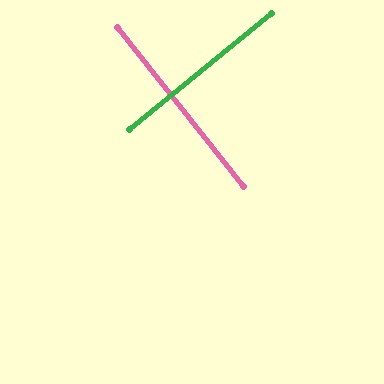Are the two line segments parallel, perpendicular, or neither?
Perpendicular — they meet at approximately 89°.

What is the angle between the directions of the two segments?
Approximately 89 degrees.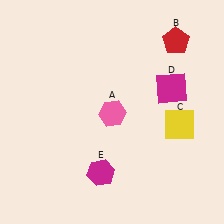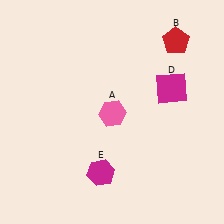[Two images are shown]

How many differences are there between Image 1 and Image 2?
There is 1 difference between the two images.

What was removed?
The yellow square (C) was removed in Image 2.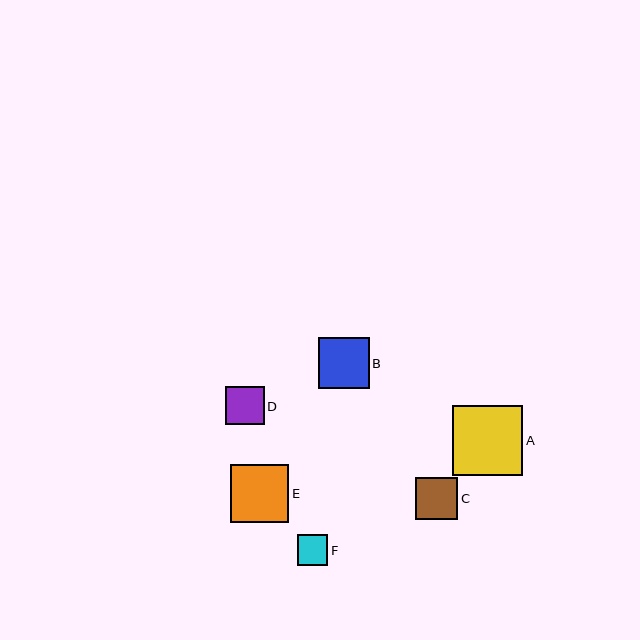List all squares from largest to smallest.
From largest to smallest: A, E, B, C, D, F.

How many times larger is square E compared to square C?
Square E is approximately 1.4 times the size of square C.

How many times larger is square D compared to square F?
Square D is approximately 1.3 times the size of square F.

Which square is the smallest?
Square F is the smallest with a size of approximately 30 pixels.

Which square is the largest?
Square A is the largest with a size of approximately 70 pixels.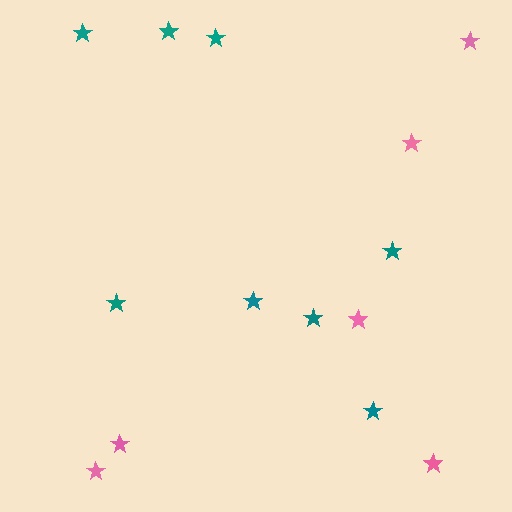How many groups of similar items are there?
There are 2 groups: one group of teal stars (8) and one group of pink stars (6).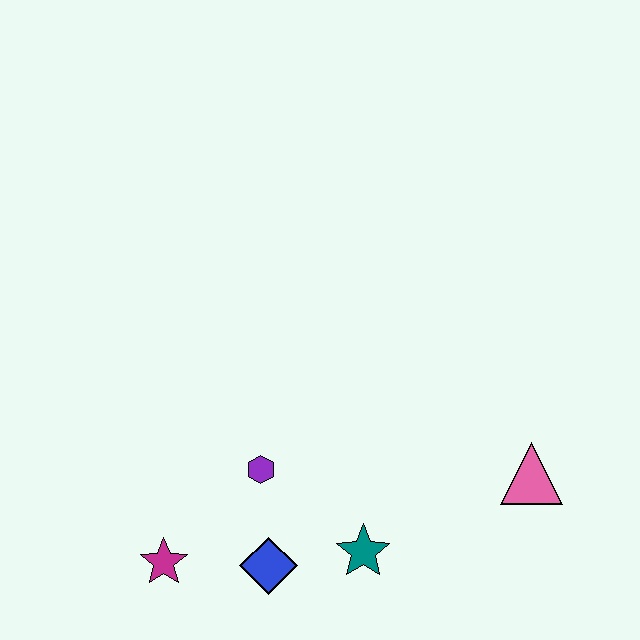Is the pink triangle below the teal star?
No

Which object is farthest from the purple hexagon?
The pink triangle is farthest from the purple hexagon.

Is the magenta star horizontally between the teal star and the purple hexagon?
No